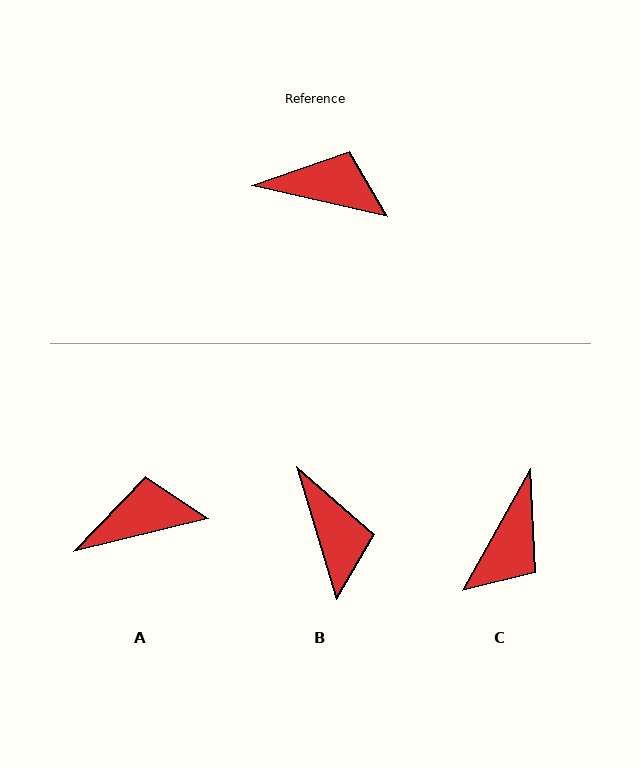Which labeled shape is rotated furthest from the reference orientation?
C, about 107 degrees away.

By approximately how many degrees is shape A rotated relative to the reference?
Approximately 26 degrees counter-clockwise.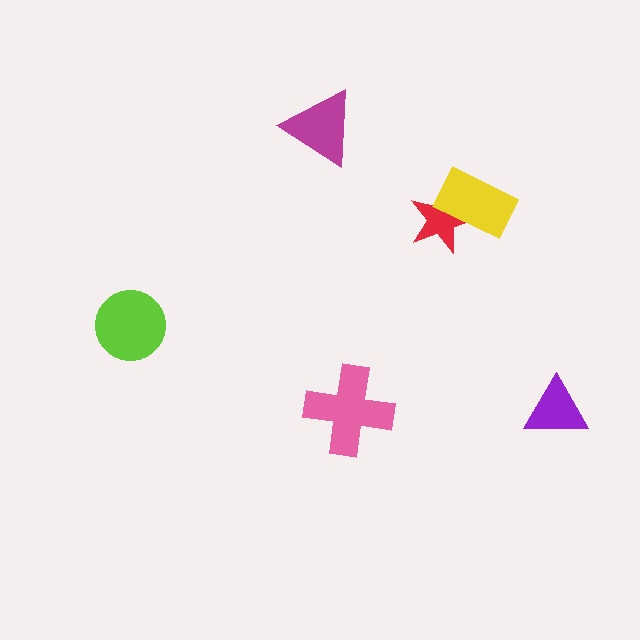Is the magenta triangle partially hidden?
No, no other shape covers it.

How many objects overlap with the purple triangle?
0 objects overlap with the purple triangle.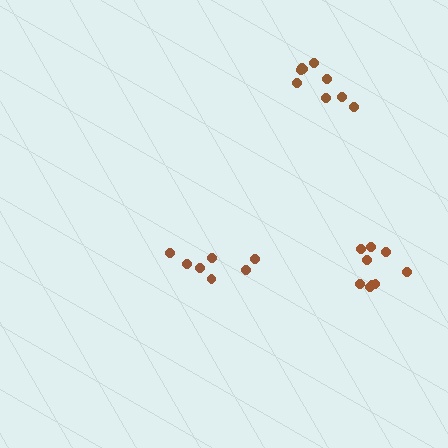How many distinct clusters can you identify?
There are 3 distinct clusters.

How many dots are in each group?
Group 1: 9 dots, Group 2: 9 dots, Group 3: 7 dots (25 total).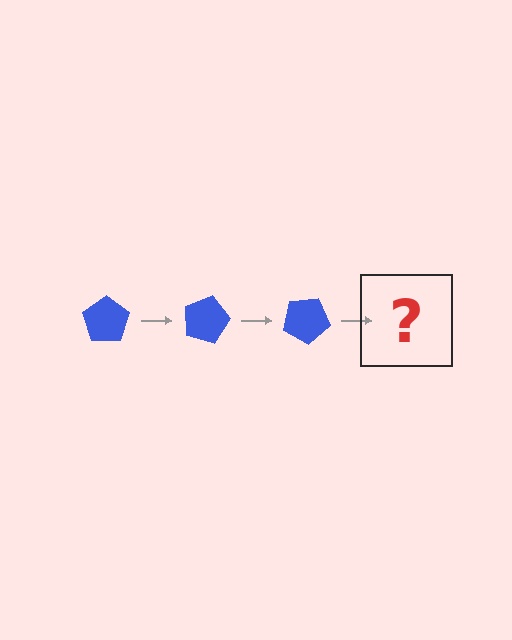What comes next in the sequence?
The next element should be a blue pentagon rotated 45 degrees.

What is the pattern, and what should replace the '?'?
The pattern is that the pentagon rotates 15 degrees each step. The '?' should be a blue pentagon rotated 45 degrees.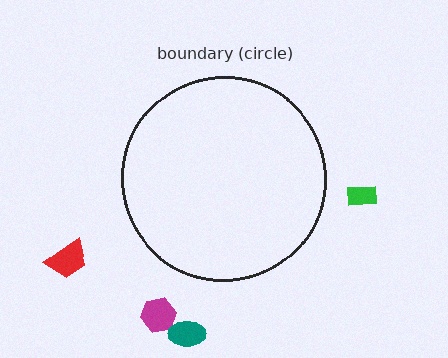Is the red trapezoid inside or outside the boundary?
Outside.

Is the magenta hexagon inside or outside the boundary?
Outside.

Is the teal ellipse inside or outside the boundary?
Outside.